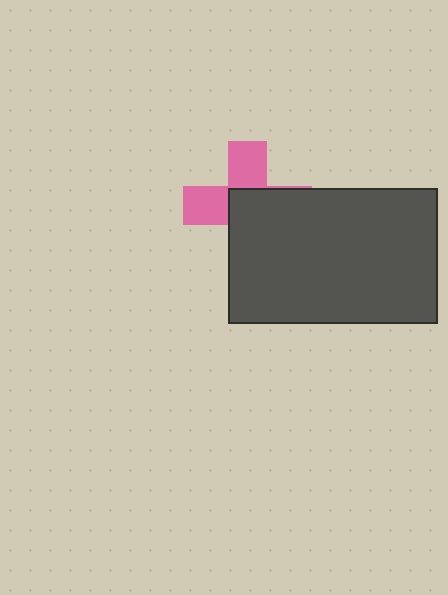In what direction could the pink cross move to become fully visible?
The pink cross could move toward the upper-left. That would shift it out from behind the dark gray rectangle entirely.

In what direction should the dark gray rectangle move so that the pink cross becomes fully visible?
The dark gray rectangle should move toward the lower-right. That is the shortest direction to clear the overlap and leave the pink cross fully visible.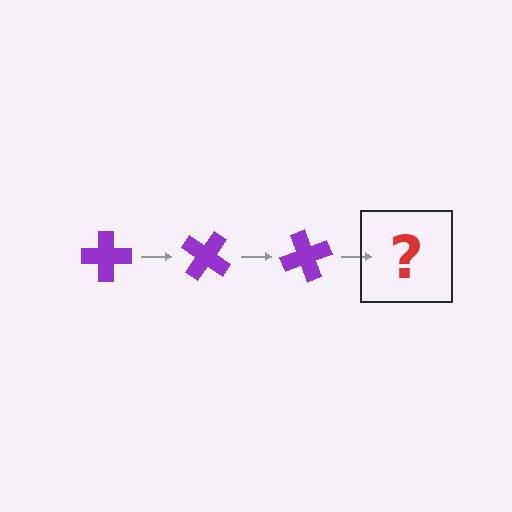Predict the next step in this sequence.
The next step is a purple cross rotated 105 degrees.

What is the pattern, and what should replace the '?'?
The pattern is that the cross rotates 35 degrees each step. The '?' should be a purple cross rotated 105 degrees.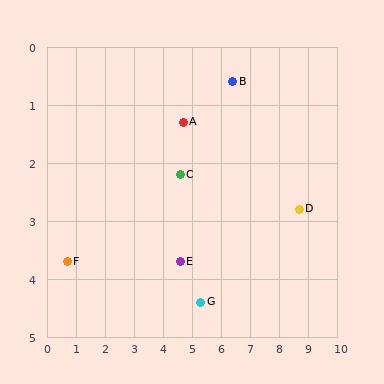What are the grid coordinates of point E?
Point E is at approximately (4.6, 3.7).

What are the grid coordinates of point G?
Point G is at approximately (5.3, 4.4).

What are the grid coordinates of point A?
Point A is at approximately (4.7, 1.3).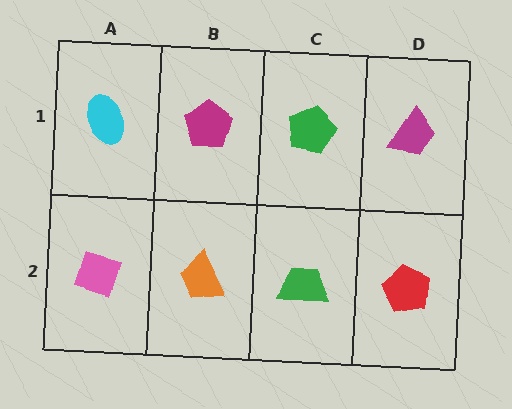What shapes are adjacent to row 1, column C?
A green trapezoid (row 2, column C), a magenta pentagon (row 1, column B), a magenta trapezoid (row 1, column D).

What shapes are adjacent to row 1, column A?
A pink diamond (row 2, column A), a magenta pentagon (row 1, column B).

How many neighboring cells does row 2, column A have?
2.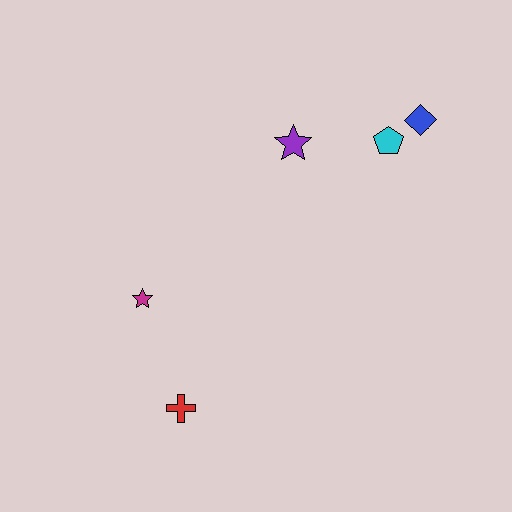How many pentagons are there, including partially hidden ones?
There is 1 pentagon.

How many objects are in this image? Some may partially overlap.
There are 5 objects.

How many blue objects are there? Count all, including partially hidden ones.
There is 1 blue object.